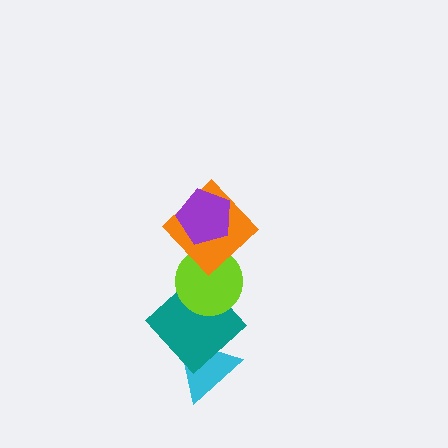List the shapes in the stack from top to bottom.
From top to bottom: the purple pentagon, the orange diamond, the lime circle, the teal diamond, the cyan triangle.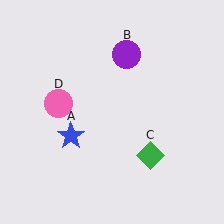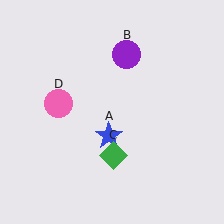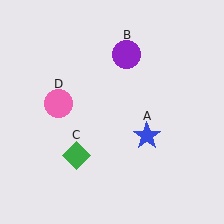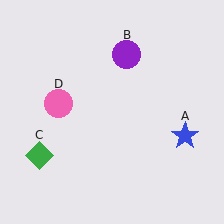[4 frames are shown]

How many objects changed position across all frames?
2 objects changed position: blue star (object A), green diamond (object C).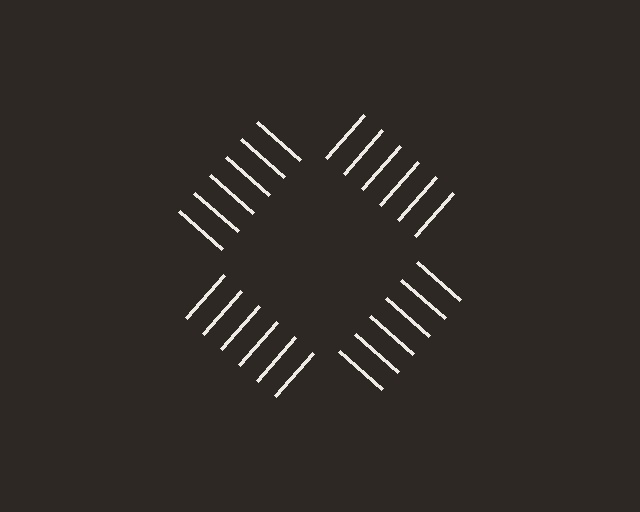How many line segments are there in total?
24 — 6 along each of the 4 edges.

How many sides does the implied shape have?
4 sides — the line-ends trace a square.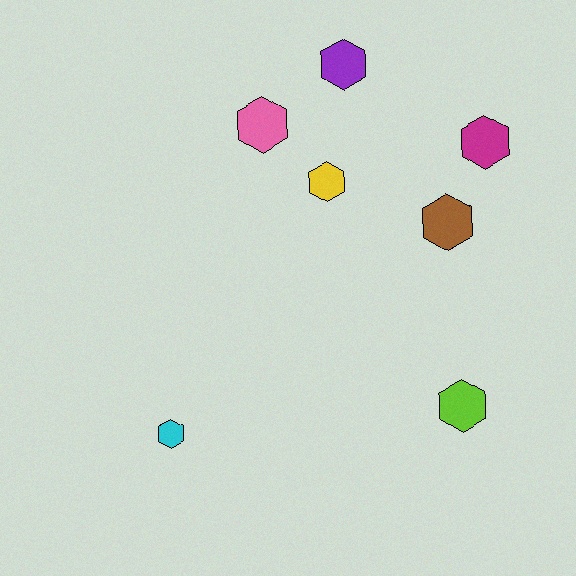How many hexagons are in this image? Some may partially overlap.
There are 7 hexagons.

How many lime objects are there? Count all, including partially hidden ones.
There is 1 lime object.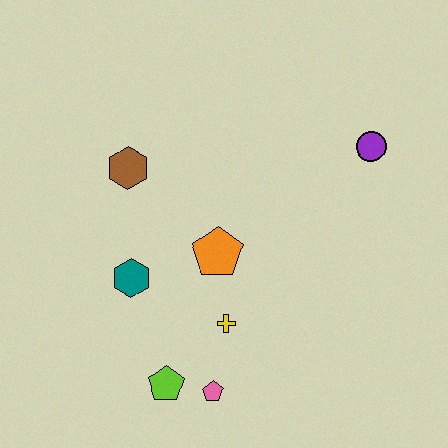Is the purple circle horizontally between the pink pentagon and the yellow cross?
No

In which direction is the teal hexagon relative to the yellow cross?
The teal hexagon is to the left of the yellow cross.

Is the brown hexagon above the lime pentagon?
Yes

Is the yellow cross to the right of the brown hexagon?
Yes